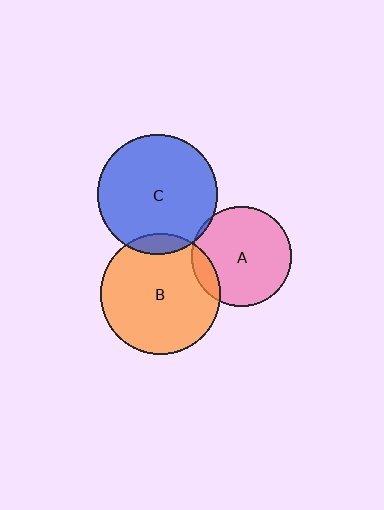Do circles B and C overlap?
Yes.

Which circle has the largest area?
Circle B (orange).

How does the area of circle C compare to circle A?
Approximately 1.4 times.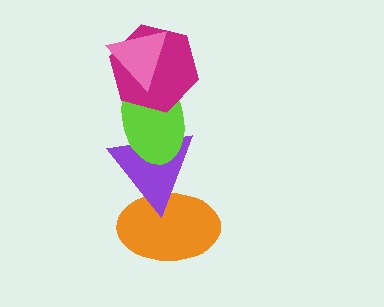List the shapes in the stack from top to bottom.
From top to bottom: the pink triangle, the magenta hexagon, the lime ellipse, the purple triangle, the orange ellipse.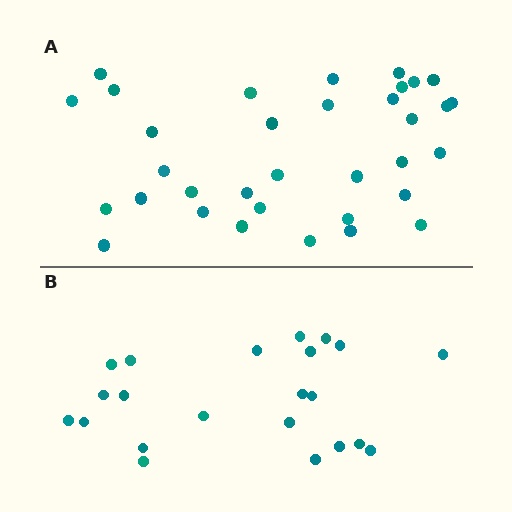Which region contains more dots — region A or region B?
Region A (the top region) has more dots.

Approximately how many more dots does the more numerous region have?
Region A has roughly 12 or so more dots than region B.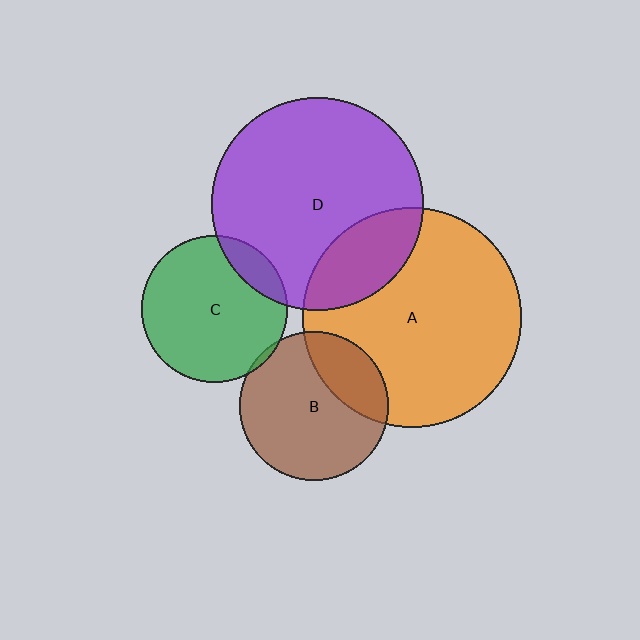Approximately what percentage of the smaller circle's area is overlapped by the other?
Approximately 15%.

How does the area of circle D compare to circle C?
Approximately 2.1 times.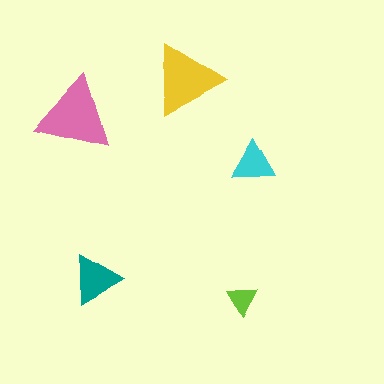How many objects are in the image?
There are 5 objects in the image.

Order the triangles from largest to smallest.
the pink one, the yellow one, the teal one, the cyan one, the lime one.